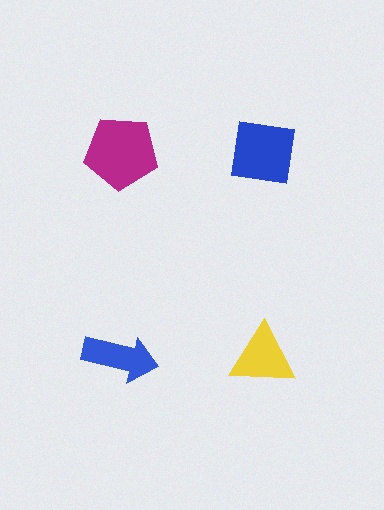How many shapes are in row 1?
2 shapes.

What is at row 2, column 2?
A yellow triangle.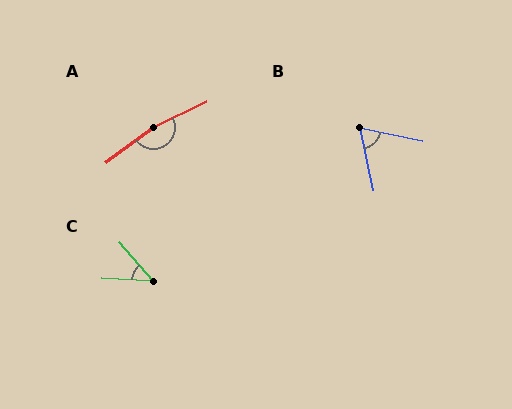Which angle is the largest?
A, at approximately 169 degrees.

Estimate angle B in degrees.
Approximately 66 degrees.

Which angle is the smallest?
C, at approximately 46 degrees.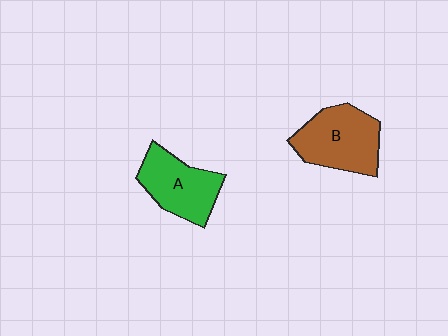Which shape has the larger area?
Shape B (brown).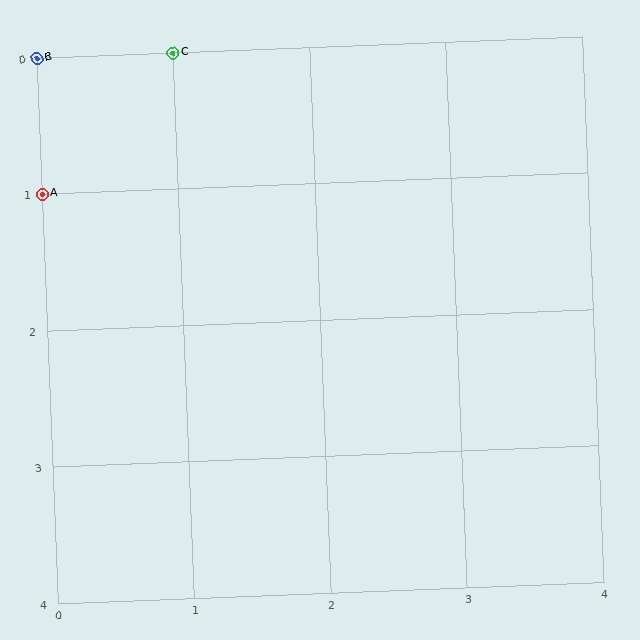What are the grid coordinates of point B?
Point B is at grid coordinates (0, 0).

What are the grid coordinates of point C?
Point C is at grid coordinates (1, 0).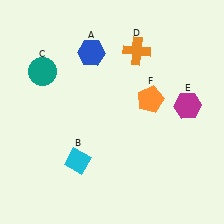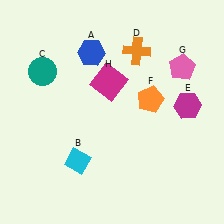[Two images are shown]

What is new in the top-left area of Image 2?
A magenta square (H) was added in the top-left area of Image 2.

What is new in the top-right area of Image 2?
A pink pentagon (G) was added in the top-right area of Image 2.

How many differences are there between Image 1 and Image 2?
There are 2 differences between the two images.